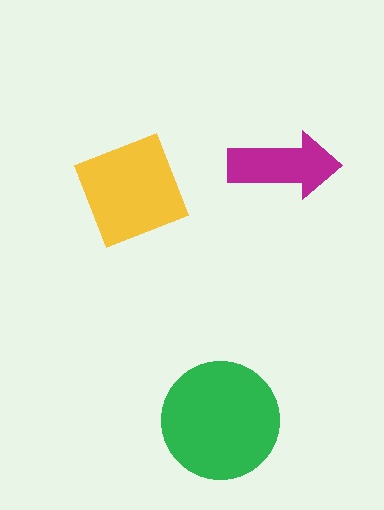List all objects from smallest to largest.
The magenta arrow, the yellow square, the green circle.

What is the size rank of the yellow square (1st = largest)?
2nd.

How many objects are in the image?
There are 3 objects in the image.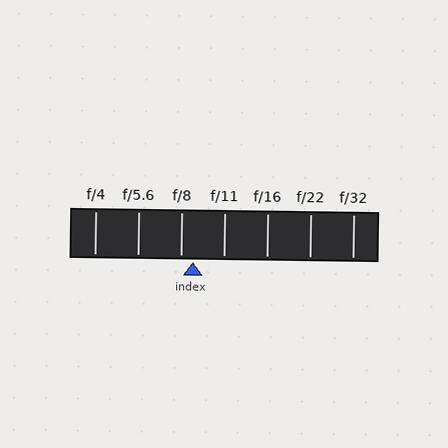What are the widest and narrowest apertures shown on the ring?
The widest aperture shown is f/4 and the narrowest is f/32.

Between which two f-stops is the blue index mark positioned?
The index mark is between f/8 and f/11.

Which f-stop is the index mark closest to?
The index mark is closest to f/8.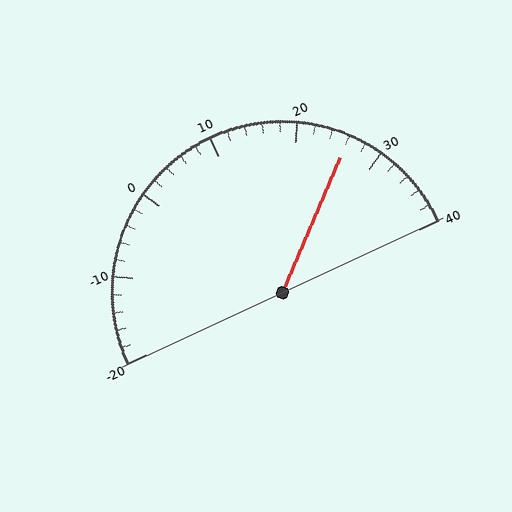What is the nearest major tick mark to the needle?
The nearest major tick mark is 30.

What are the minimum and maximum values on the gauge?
The gauge ranges from -20 to 40.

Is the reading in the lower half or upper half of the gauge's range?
The reading is in the upper half of the range (-20 to 40).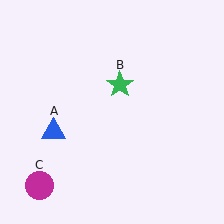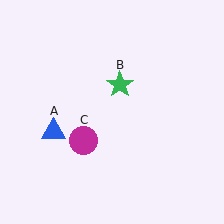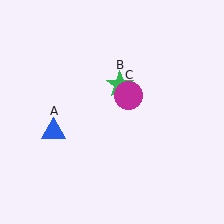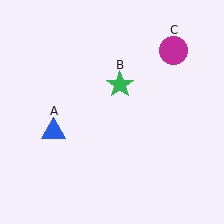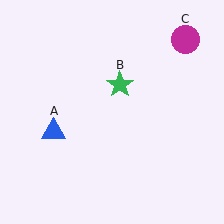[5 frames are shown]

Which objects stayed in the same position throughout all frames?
Blue triangle (object A) and green star (object B) remained stationary.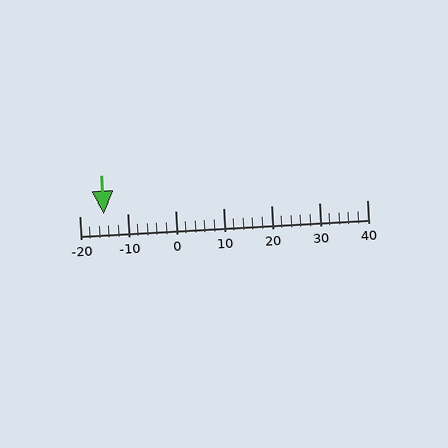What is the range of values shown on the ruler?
The ruler shows values from -20 to 40.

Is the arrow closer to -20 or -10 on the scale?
The arrow is closer to -10.